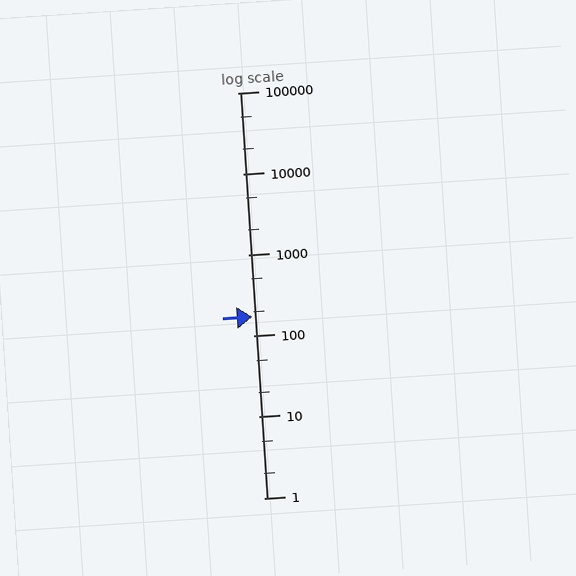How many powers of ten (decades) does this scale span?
The scale spans 5 decades, from 1 to 100000.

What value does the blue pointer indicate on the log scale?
The pointer indicates approximately 170.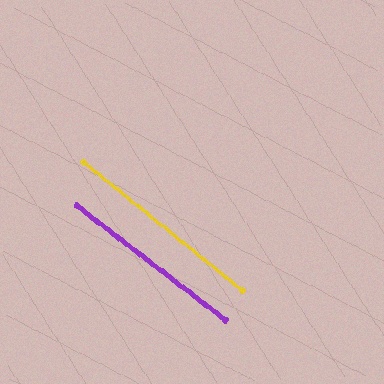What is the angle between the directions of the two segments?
Approximately 2 degrees.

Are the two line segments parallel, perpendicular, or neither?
Parallel — their directions differ by only 1.6°.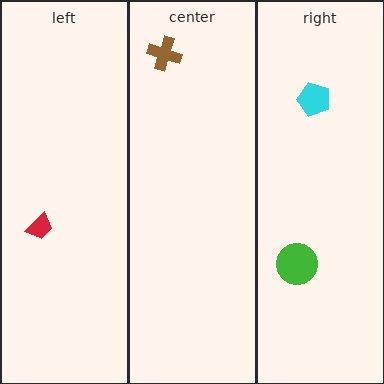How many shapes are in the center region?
1.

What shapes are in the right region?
The cyan pentagon, the green circle.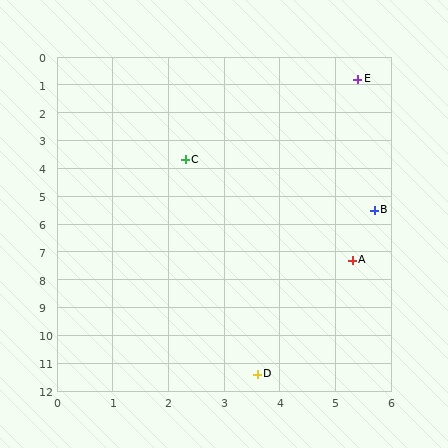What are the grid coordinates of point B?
Point B is at approximately (5.7, 5.5).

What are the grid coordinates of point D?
Point D is at approximately (3.6, 11.4).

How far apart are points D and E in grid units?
Points D and E are about 10.8 grid units apart.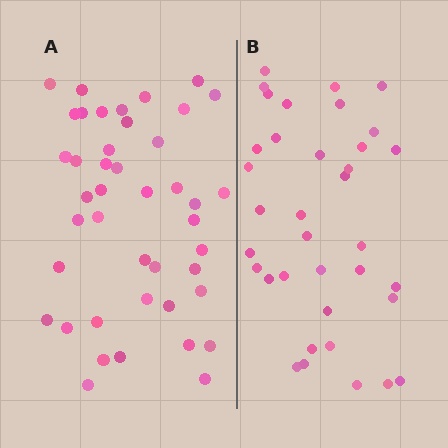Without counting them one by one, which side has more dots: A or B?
Region A (the left region) has more dots.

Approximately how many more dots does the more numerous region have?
Region A has roughly 8 or so more dots than region B.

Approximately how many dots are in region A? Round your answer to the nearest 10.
About 40 dots. (The exact count is 43, which rounds to 40.)